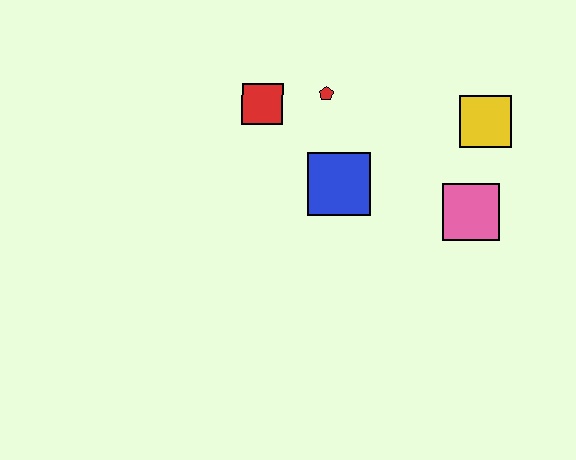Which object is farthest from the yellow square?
The red square is farthest from the yellow square.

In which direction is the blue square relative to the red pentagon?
The blue square is below the red pentagon.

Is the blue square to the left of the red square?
No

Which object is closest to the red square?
The red pentagon is closest to the red square.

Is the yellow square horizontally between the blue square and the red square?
No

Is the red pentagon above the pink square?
Yes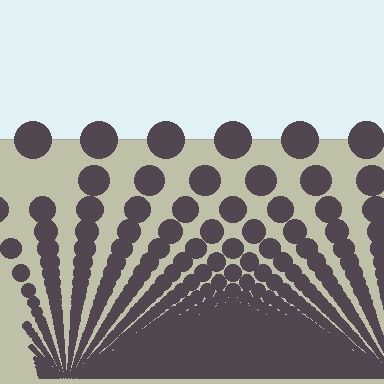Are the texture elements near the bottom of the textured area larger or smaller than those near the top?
Smaller. The gradient is inverted — elements near the bottom are smaller and denser.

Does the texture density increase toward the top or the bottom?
Density increases toward the bottom.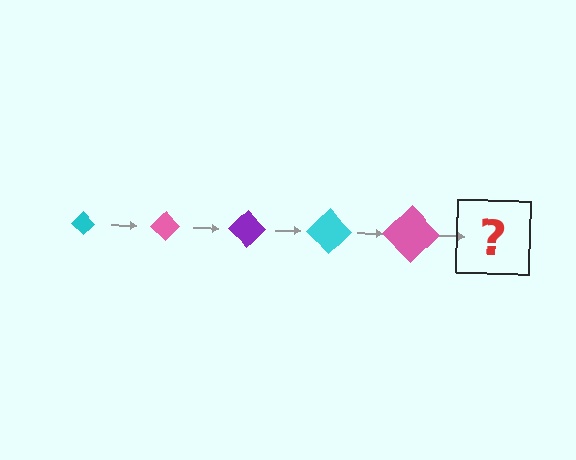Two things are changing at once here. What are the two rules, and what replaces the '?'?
The two rules are that the diamond grows larger each step and the color cycles through cyan, pink, and purple. The '?' should be a purple diamond, larger than the previous one.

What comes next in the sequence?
The next element should be a purple diamond, larger than the previous one.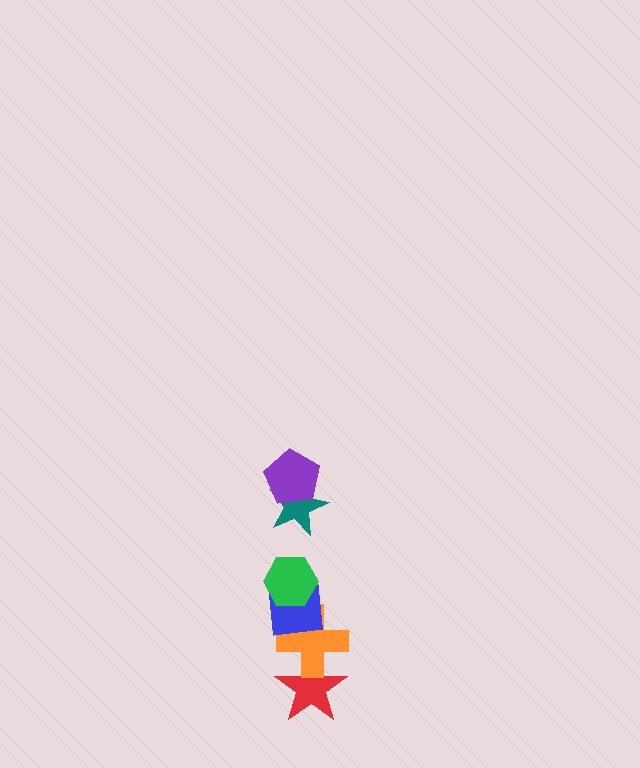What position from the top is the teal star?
The teal star is 2nd from the top.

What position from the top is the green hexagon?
The green hexagon is 3rd from the top.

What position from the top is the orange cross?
The orange cross is 5th from the top.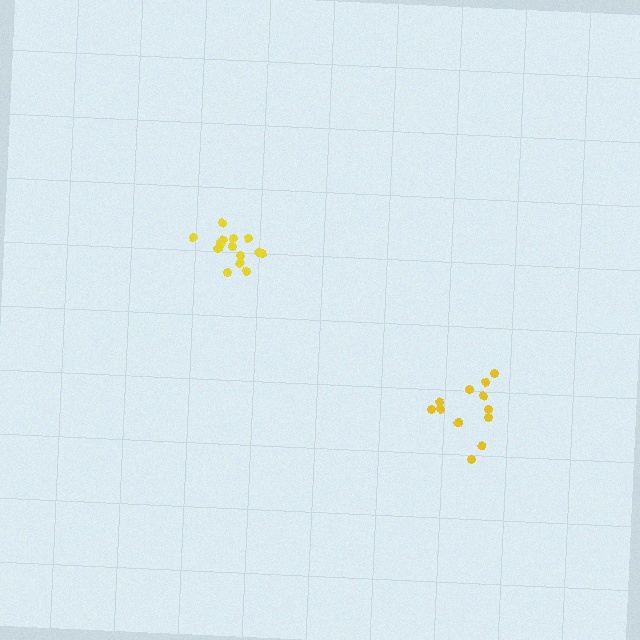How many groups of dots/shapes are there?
There are 2 groups.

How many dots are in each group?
Group 1: 15 dots, Group 2: 13 dots (28 total).